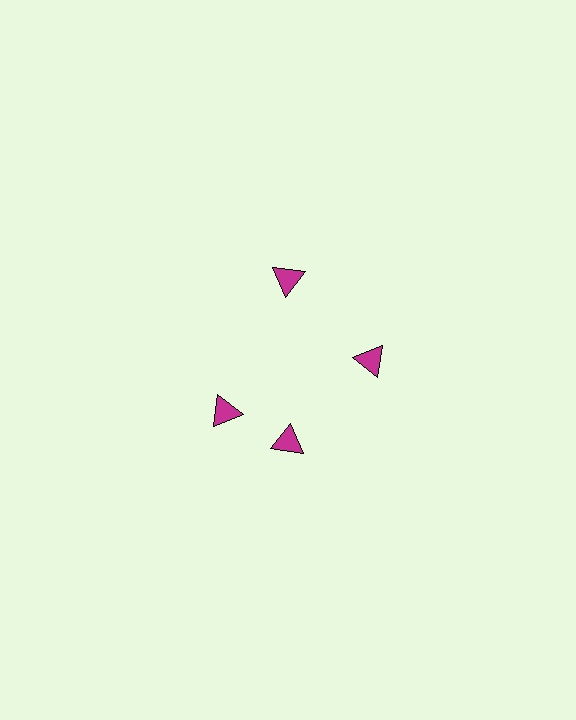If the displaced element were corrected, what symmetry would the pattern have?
It would have 4-fold rotational symmetry — the pattern would map onto itself every 90 degrees.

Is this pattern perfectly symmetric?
No. The 4 magenta triangles are arranged in a ring, but one element near the 9 o'clock position is rotated out of alignment along the ring, breaking the 4-fold rotational symmetry.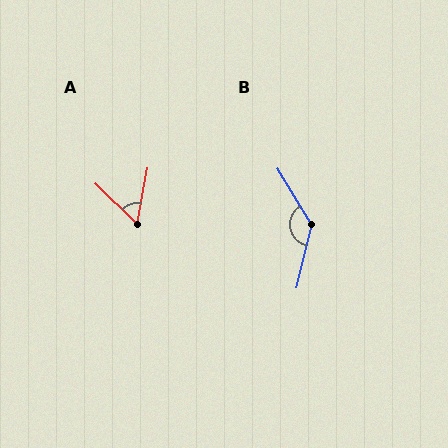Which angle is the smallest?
A, at approximately 56 degrees.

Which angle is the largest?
B, at approximately 135 degrees.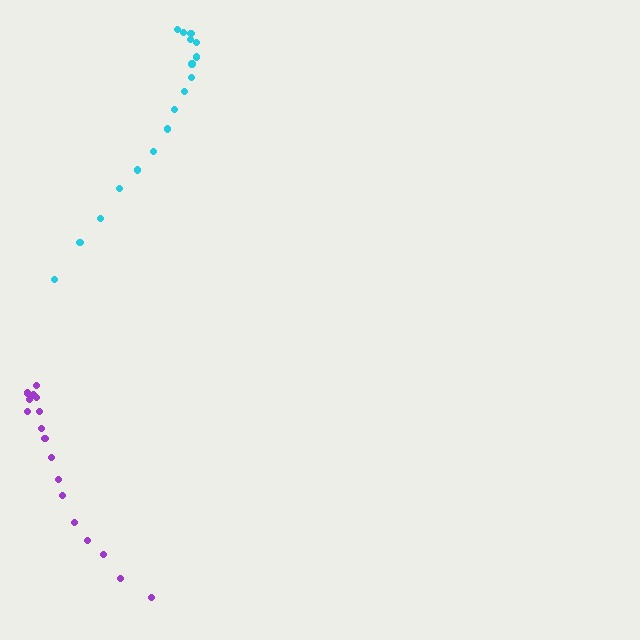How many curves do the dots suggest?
There are 2 distinct paths.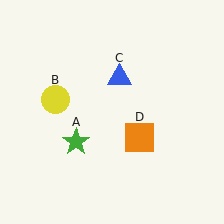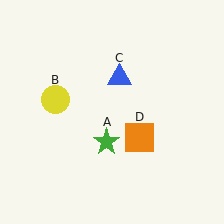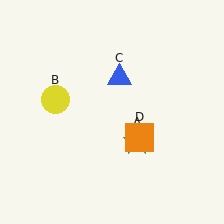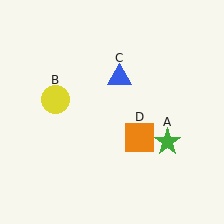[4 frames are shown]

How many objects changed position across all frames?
1 object changed position: green star (object A).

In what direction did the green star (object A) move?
The green star (object A) moved right.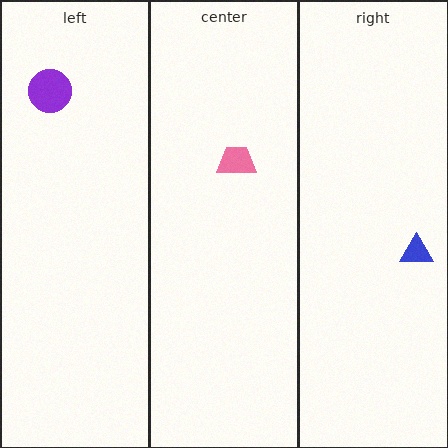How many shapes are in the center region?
1.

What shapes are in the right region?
The blue triangle.